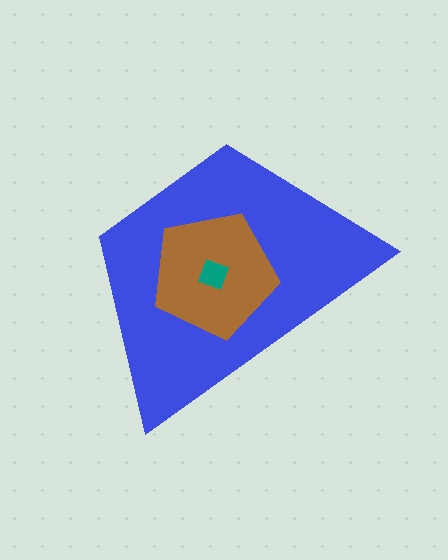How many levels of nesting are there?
3.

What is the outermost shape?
The blue trapezoid.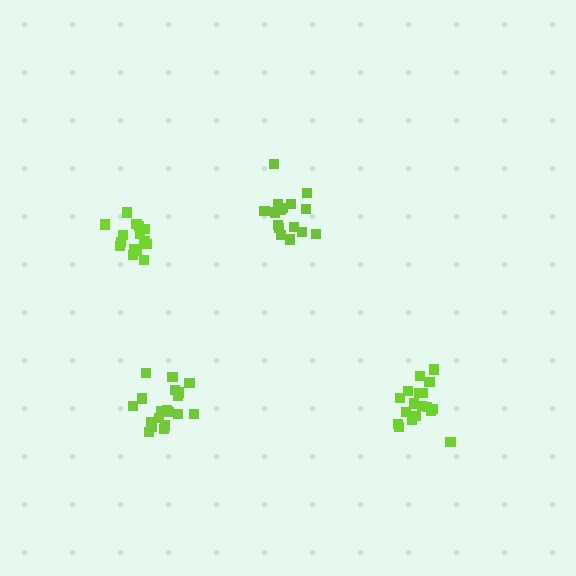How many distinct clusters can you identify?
There are 4 distinct clusters.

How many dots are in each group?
Group 1: 15 dots, Group 2: 19 dots, Group 3: 18 dots, Group 4: 16 dots (68 total).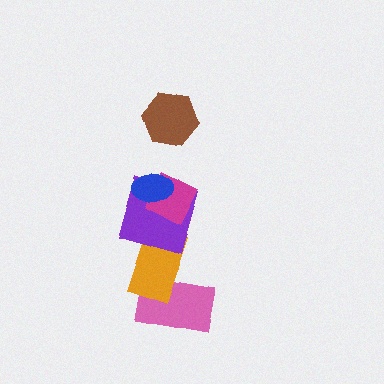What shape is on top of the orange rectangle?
The purple square is on top of the orange rectangle.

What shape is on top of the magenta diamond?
The blue ellipse is on top of the magenta diamond.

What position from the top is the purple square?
The purple square is 4th from the top.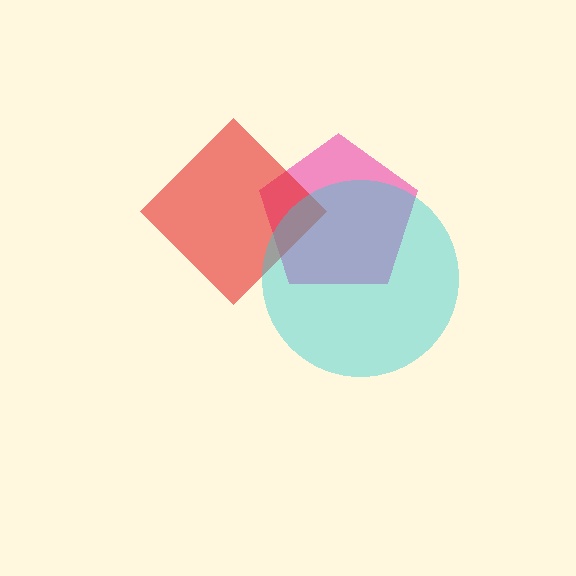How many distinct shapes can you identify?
There are 3 distinct shapes: a pink pentagon, a red diamond, a cyan circle.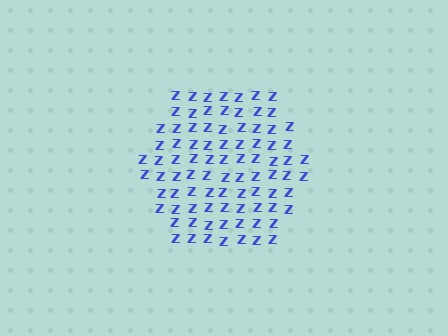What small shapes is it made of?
It is made of small letter Z's.